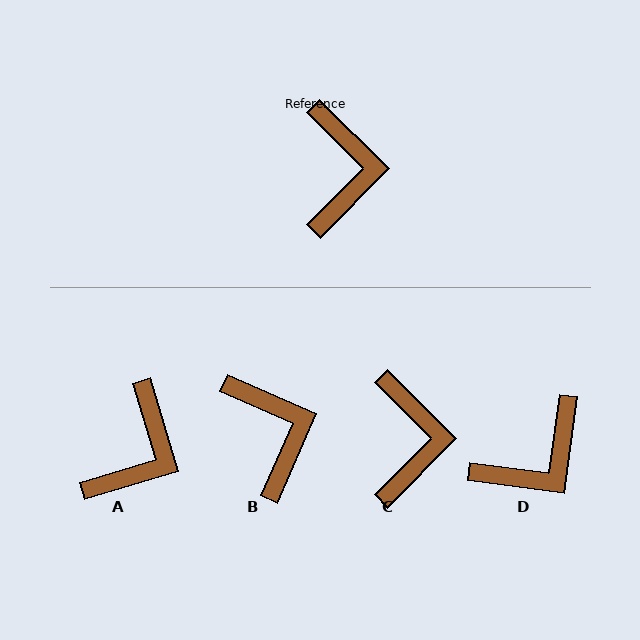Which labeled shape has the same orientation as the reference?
C.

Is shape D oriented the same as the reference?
No, it is off by about 53 degrees.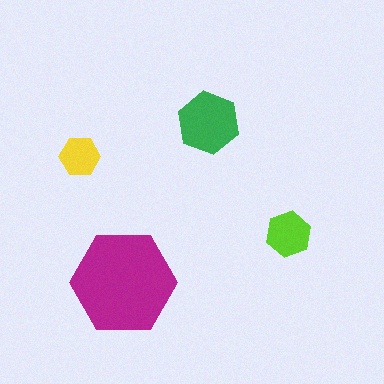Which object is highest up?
The green hexagon is topmost.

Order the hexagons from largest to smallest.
the magenta one, the green one, the lime one, the yellow one.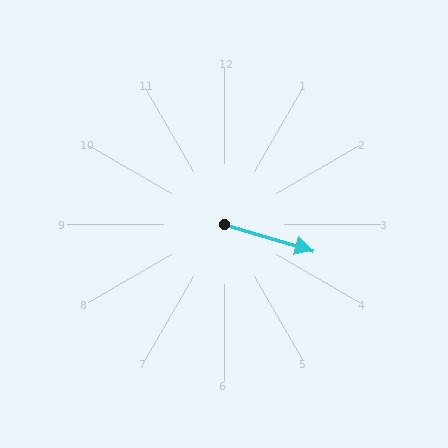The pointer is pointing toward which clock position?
Roughly 4 o'clock.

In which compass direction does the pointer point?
East.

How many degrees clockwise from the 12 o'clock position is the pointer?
Approximately 107 degrees.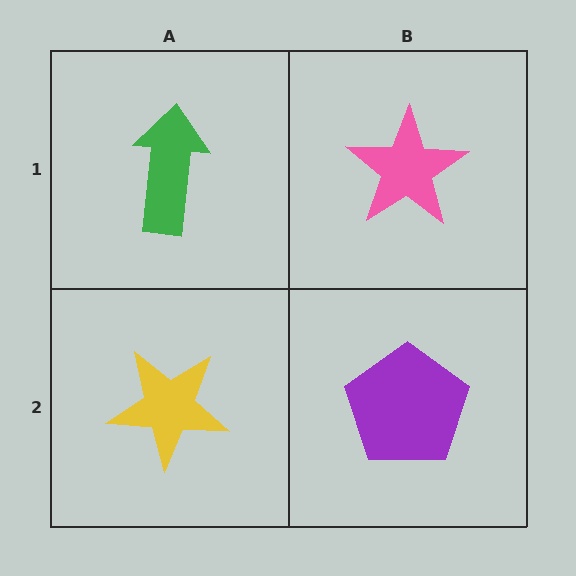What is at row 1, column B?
A pink star.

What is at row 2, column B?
A purple pentagon.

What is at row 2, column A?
A yellow star.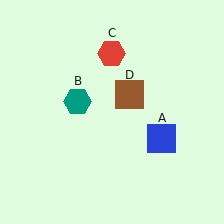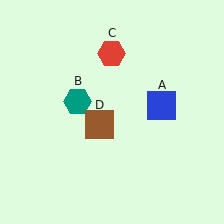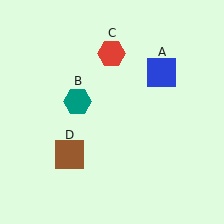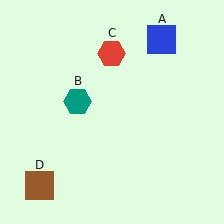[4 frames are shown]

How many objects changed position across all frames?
2 objects changed position: blue square (object A), brown square (object D).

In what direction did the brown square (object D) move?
The brown square (object D) moved down and to the left.